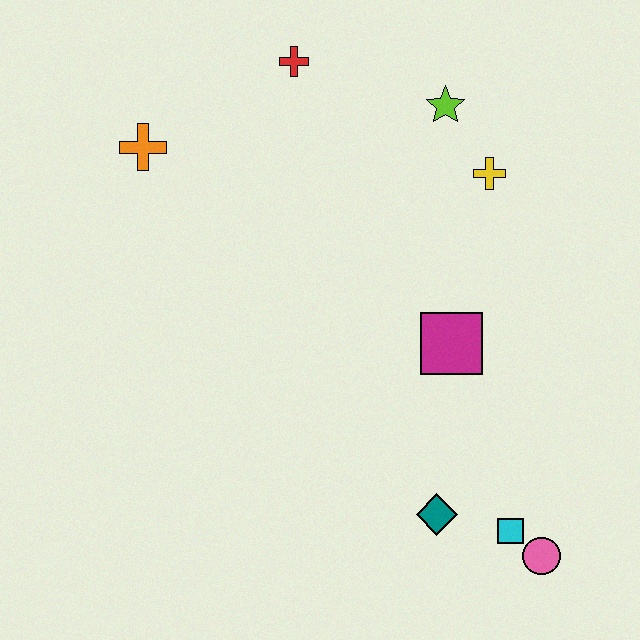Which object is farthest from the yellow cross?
The pink circle is farthest from the yellow cross.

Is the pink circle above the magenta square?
No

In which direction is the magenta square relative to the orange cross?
The magenta square is to the right of the orange cross.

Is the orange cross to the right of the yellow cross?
No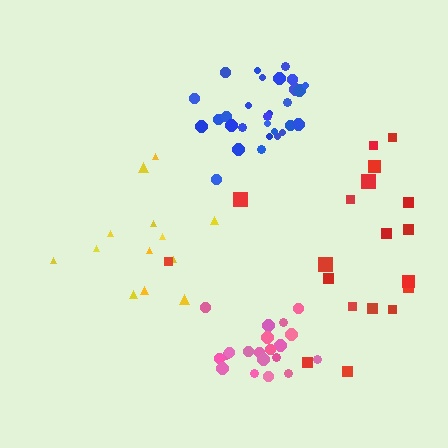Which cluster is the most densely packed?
Pink.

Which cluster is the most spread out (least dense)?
Yellow.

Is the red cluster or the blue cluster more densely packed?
Blue.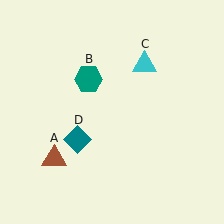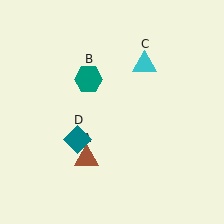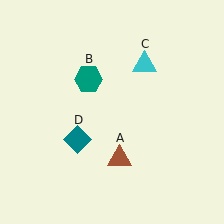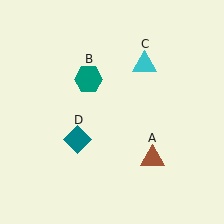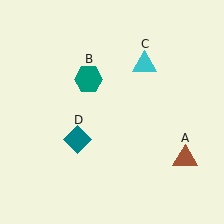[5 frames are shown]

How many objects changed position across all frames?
1 object changed position: brown triangle (object A).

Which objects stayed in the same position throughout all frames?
Teal hexagon (object B) and cyan triangle (object C) and teal diamond (object D) remained stationary.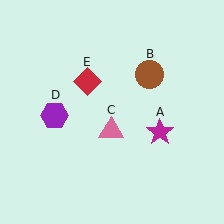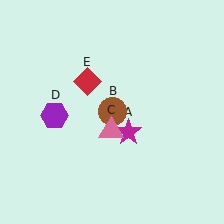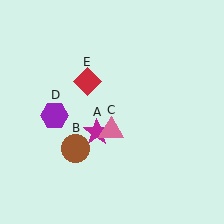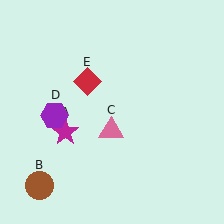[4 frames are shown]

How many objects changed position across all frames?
2 objects changed position: magenta star (object A), brown circle (object B).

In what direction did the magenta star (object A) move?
The magenta star (object A) moved left.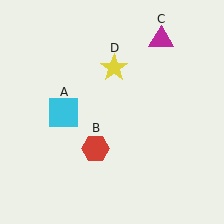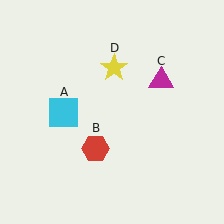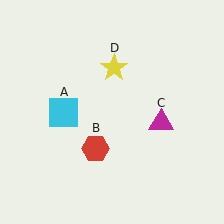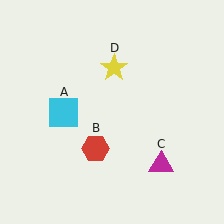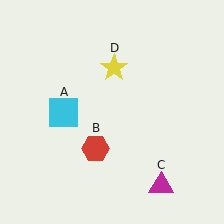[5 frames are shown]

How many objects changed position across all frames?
1 object changed position: magenta triangle (object C).